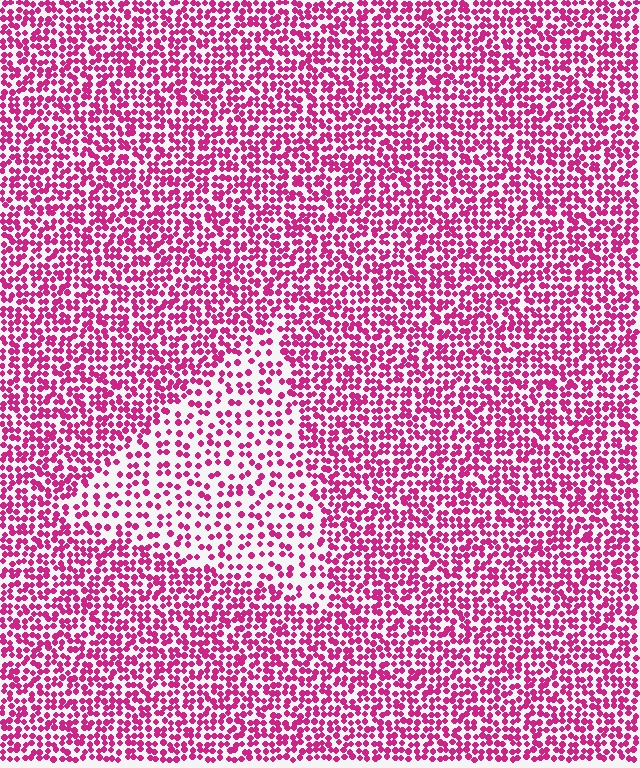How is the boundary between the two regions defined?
The boundary is defined by a change in element density (approximately 2.0x ratio). All elements are the same color, size, and shape.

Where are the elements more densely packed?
The elements are more densely packed outside the triangle boundary.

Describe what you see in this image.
The image contains small magenta elements arranged at two different densities. A triangle-shaped region is visible where the elements are less densely packed than the surrounding area.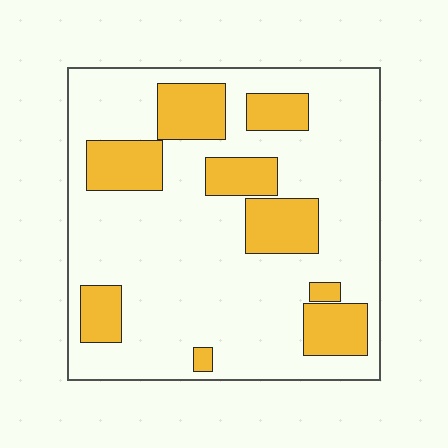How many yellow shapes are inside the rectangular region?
9.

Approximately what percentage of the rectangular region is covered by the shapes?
Approximately 25%.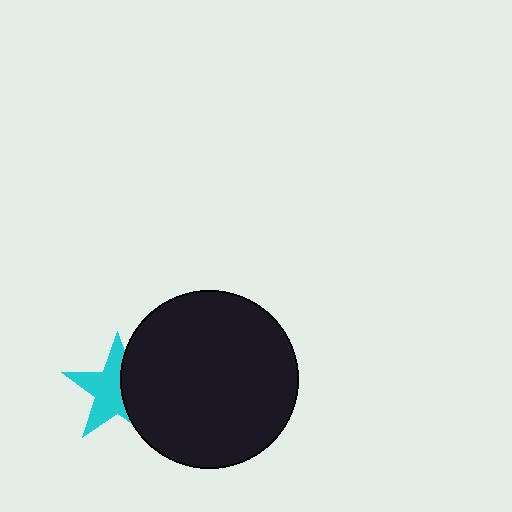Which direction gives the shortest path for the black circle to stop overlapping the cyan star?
Moving right gives the shortest separation.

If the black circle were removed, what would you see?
You would see the complete cyan star.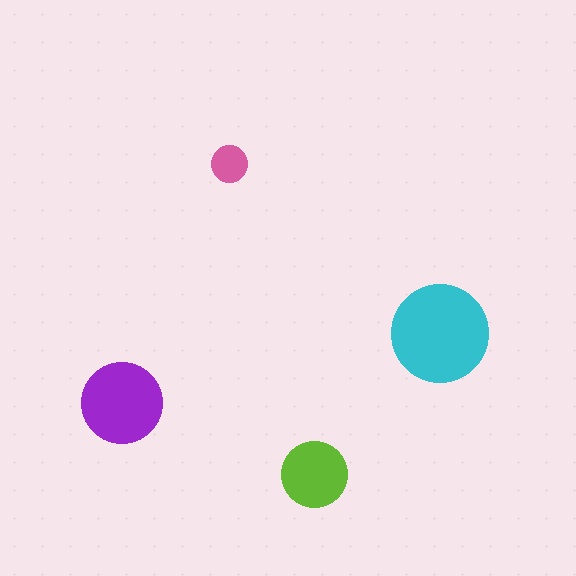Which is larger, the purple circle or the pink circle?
The purple one.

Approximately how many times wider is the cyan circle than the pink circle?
About 2.5 times wider.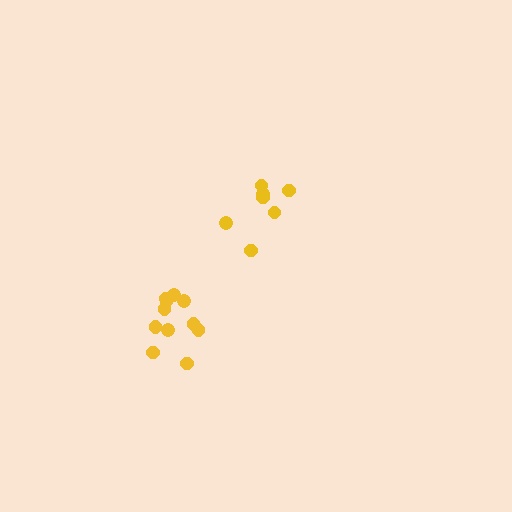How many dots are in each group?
Group 1: 7 dots, Group 2: 11 dots (18 total).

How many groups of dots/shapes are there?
There are 2 groups.